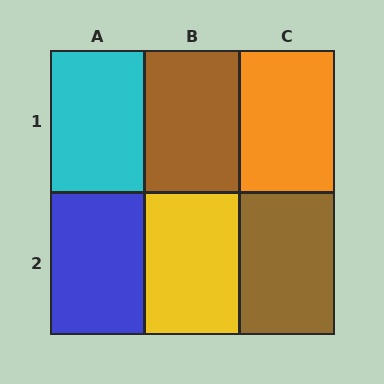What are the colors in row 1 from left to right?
Cyan, brown, orange.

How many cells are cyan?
1 cell is cyan.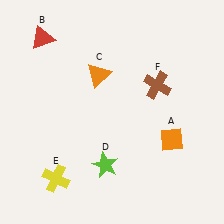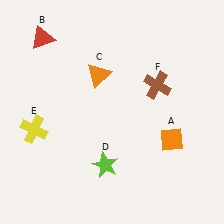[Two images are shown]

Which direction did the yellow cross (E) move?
The yellow cross (E) moved up.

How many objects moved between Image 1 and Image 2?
1 object moved between the two images.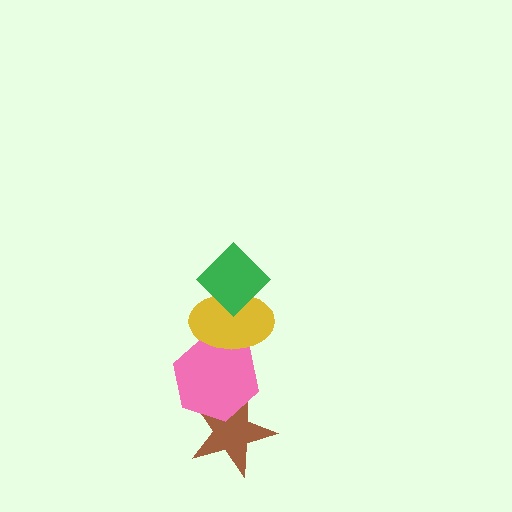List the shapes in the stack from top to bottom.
From top to bottom: the green diamond, the yellow ellipse, the pink hexagon, the brown star.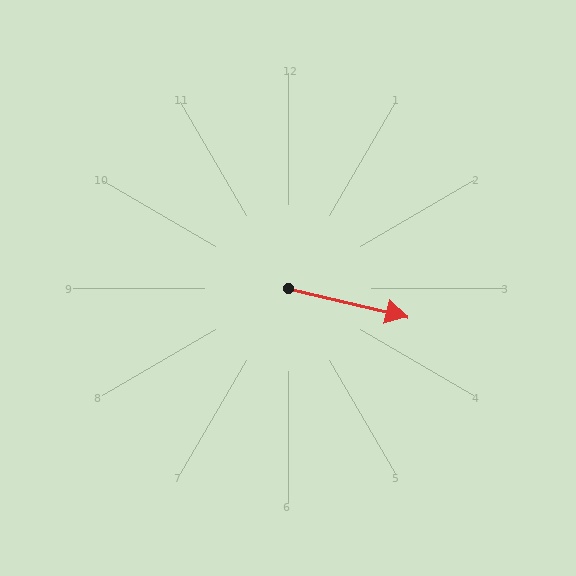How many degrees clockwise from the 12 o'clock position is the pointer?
Approximately 104 degrees.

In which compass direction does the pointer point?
East.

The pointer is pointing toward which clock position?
Roughly 3 o'clock.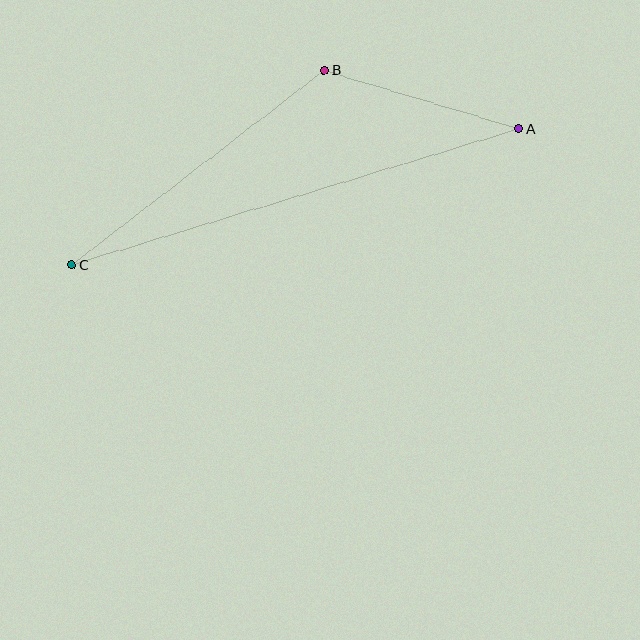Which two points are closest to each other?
Points A and B are closest to each other.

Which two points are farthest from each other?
Points A and C are farthest from each other.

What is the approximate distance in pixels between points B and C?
The distance between B and C is approximately 319 pixels.